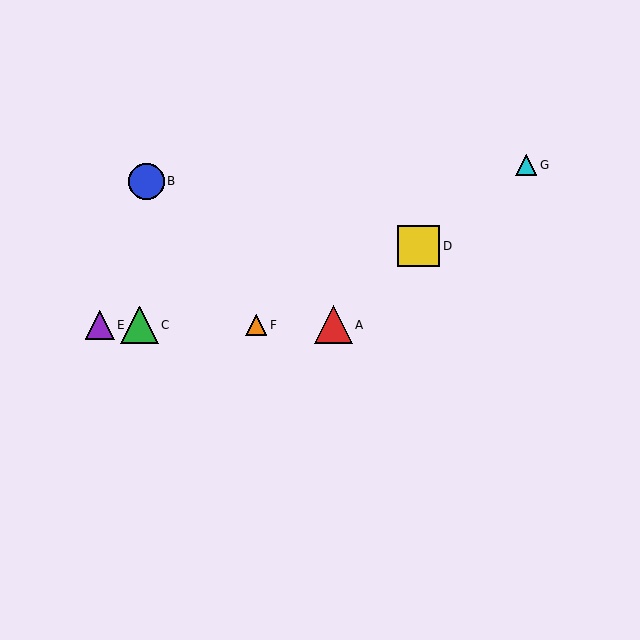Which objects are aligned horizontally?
Objects A, C, E, F are aligned horizontally.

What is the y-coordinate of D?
Object D is at y≈246.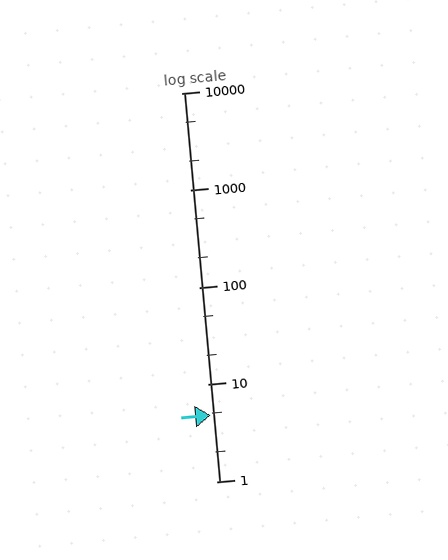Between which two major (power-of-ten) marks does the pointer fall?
The pointer is between 1 and 10.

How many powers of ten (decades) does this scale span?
The scale spans 4 decades, from 1 to 10000.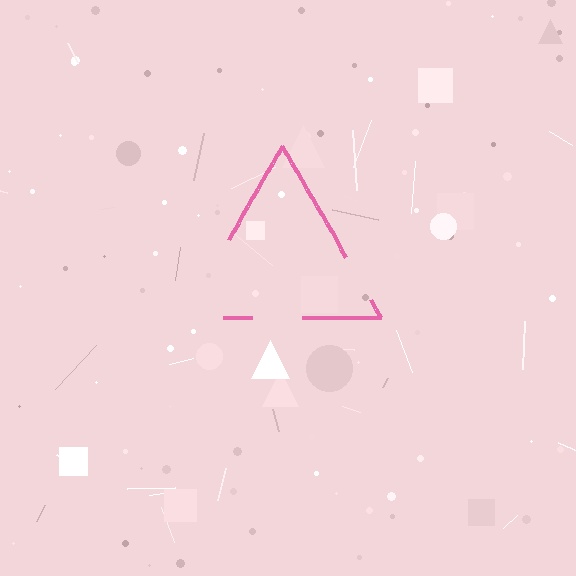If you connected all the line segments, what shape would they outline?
They would outline a triangle.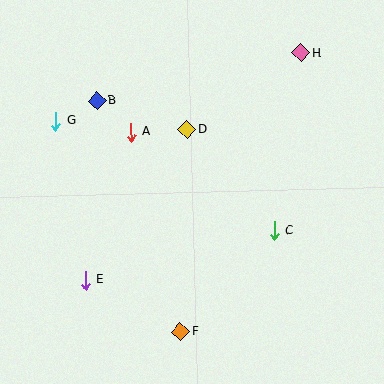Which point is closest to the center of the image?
Point D at (187, 129) is closest to the center.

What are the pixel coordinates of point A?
Point A is at (131, 132).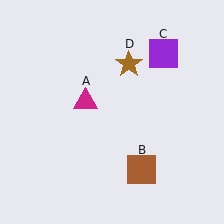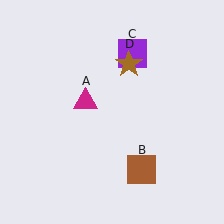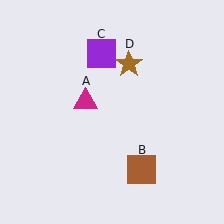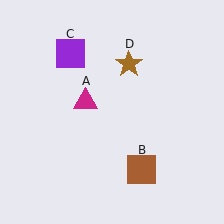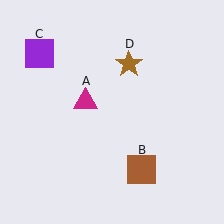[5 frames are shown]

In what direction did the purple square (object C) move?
The purple square (object C) moved left.